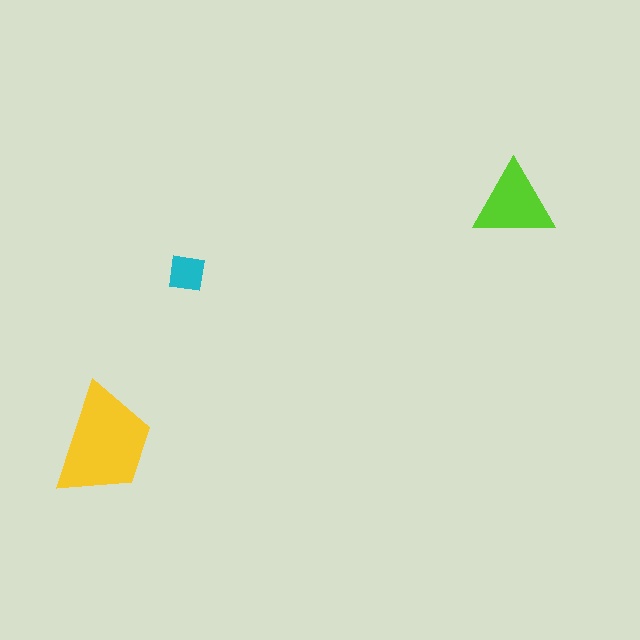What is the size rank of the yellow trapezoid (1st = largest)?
1st.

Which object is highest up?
The lime triangle is topmost.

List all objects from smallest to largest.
The cyan square, the lime triangle, the yellow trapezoid.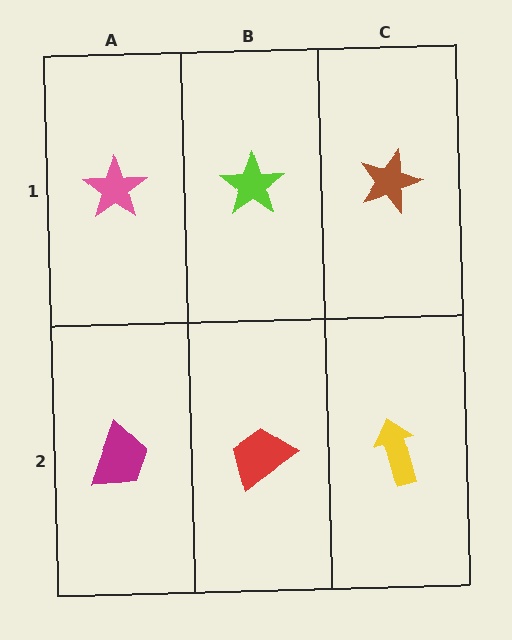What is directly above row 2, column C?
A brown star.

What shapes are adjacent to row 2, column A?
A pink star (row 1, column A), a red trapezoid (row 2, column B).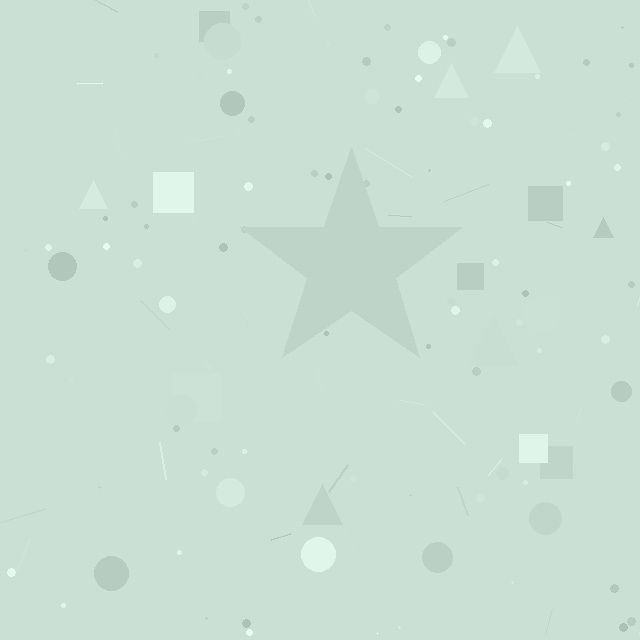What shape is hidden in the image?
A star is hidden in the image.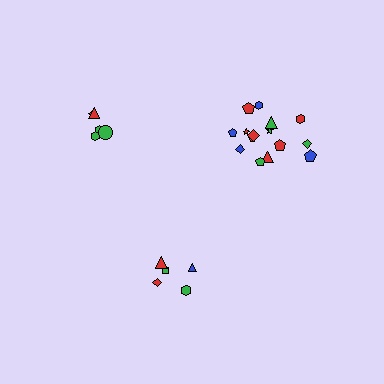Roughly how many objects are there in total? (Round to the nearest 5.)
Roughly 25 objects in total.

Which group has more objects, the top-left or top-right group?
The top-right group.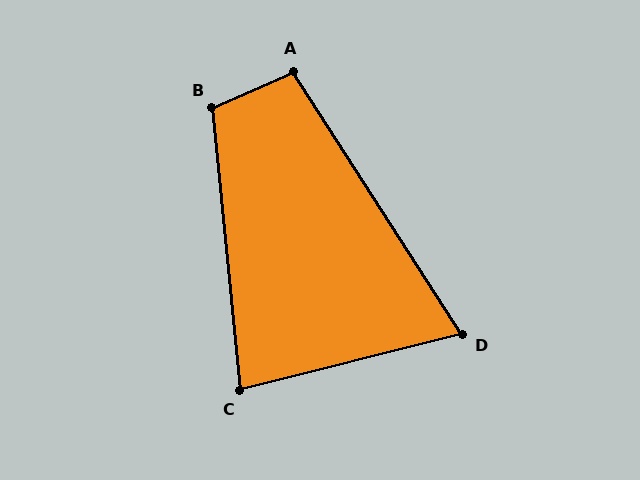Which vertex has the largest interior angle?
B, at approximately 108 degrees.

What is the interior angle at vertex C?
Approximately 81 degrees (acute).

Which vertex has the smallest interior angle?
D, at approximately 72 degrees.